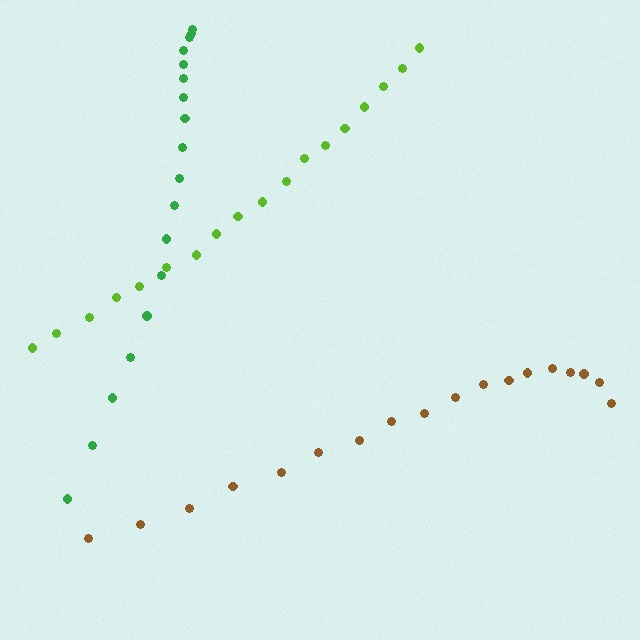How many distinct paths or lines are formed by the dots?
There are 3 distinct paths.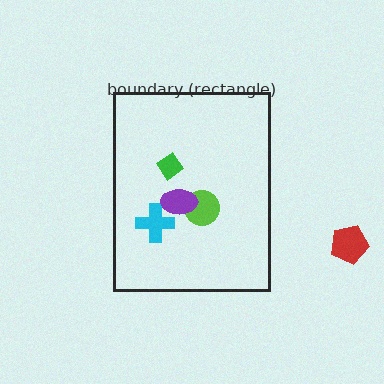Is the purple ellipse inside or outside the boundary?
Inside.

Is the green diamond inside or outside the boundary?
Inside.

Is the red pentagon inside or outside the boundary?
Outside.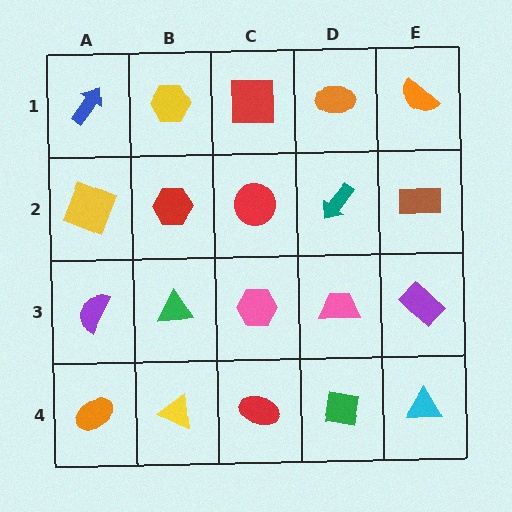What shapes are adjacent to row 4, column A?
A purple semicircle (row 3, column A), a yellow triangle (row 4, column B).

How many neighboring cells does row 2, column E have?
3.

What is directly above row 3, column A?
A yellow square.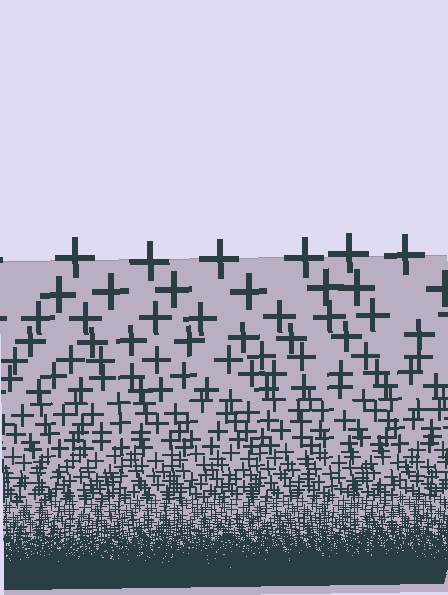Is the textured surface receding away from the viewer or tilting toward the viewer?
The surface appears to tilt toward the viewer. Texture elements get larger and sparser toward the top.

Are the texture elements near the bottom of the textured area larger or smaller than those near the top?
Smaller. The gradient is inverted — elements near the bottom are smaller and denser.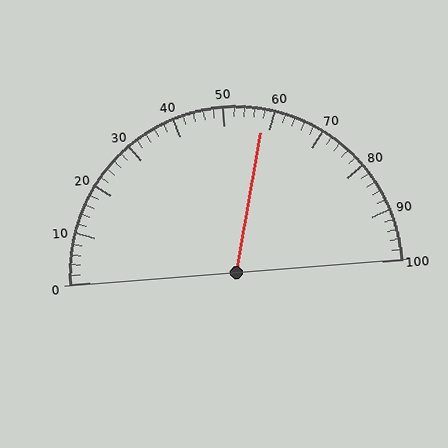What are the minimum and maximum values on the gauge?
The gauge ranges from 0 to 100.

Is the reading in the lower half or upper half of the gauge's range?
The reading is in the upper half of the range (0 to 100).